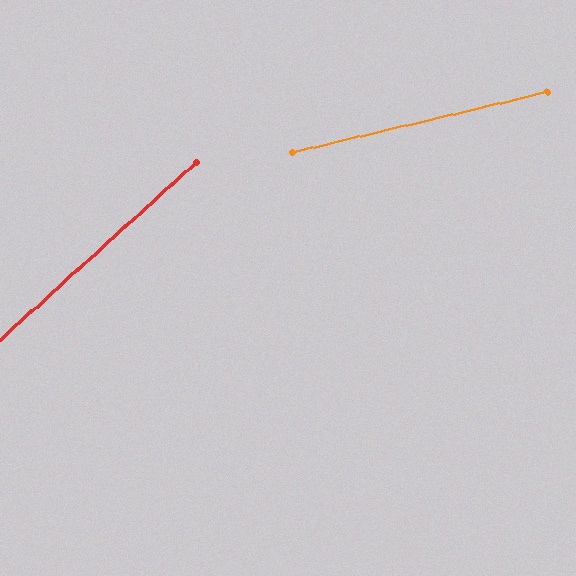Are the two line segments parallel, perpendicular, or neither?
Neither parallel nor perpendicular — they differ by about 29°.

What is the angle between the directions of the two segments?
Approximately 29 degrees.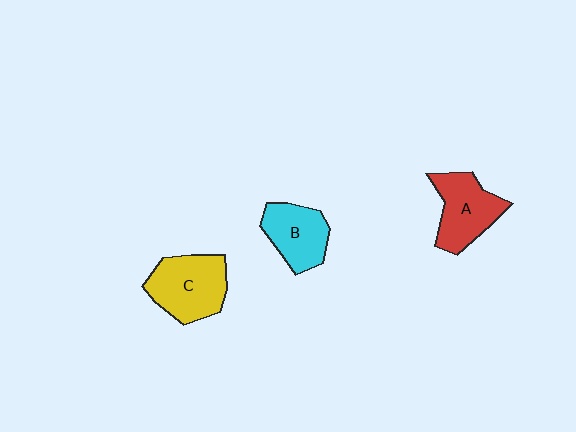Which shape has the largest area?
Shape C (yellow).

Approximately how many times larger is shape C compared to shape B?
Approximately 1.3 times.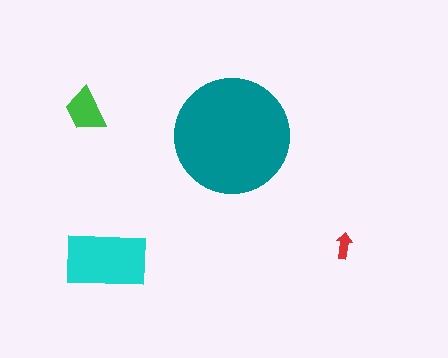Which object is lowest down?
The cyan rectangle is bottommost.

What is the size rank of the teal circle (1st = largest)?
1st.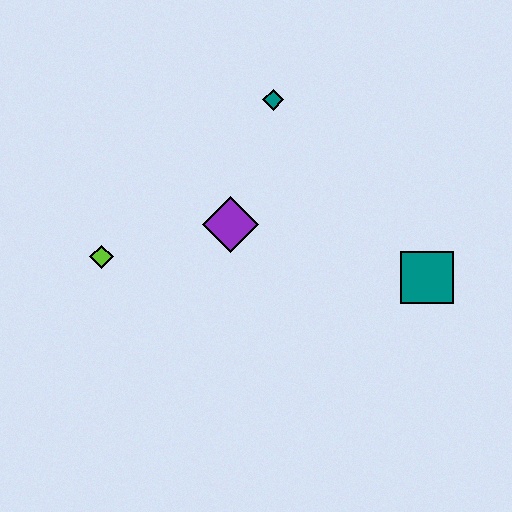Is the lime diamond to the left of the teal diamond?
Yes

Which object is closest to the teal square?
The purple diamond is closest to the teal square.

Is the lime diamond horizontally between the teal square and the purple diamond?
No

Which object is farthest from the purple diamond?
The teal square is farthest from the purple diamond.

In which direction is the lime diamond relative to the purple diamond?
The lime diamond is to the left of the purple diamond.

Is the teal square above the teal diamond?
No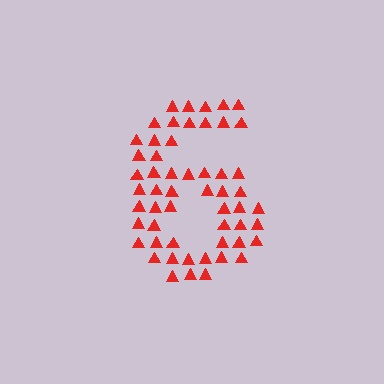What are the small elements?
The small elements are triangles.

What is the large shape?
The large shape is the digit 6.